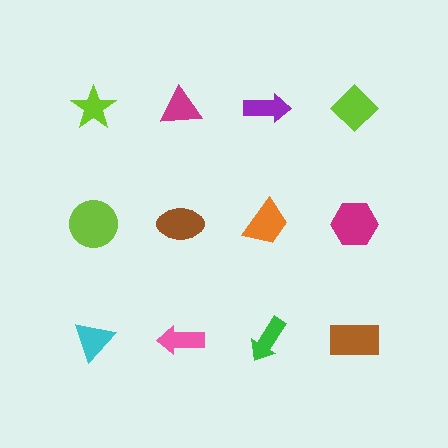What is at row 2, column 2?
A brown ellipse.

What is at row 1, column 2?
A magenta triangle.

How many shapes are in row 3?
4 shapes.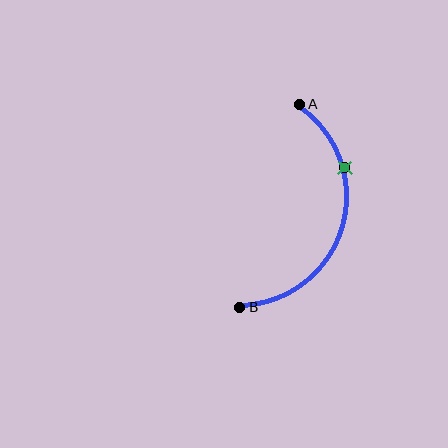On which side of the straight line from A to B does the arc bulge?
The arc bulges to the right of the straight line connecting A and B.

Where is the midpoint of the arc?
The arc midpoint is the point on the curve farthest from the straight line joining A and B. It sits to the right of that line.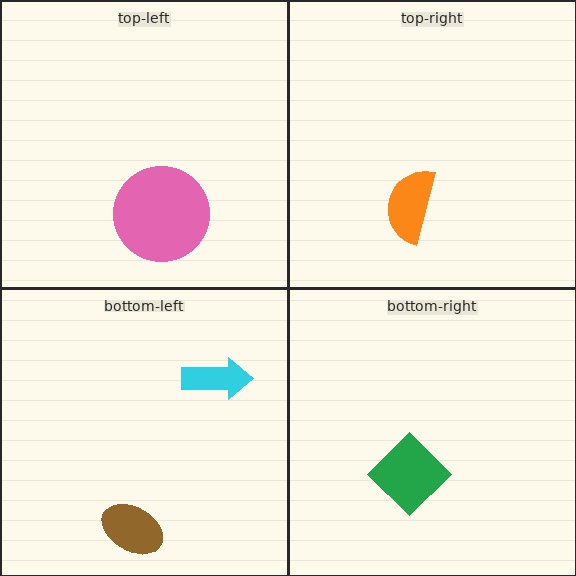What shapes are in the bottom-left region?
The brown ellipse, the cyan arrow.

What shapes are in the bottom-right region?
The green diamond.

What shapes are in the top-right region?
The orange semicircle.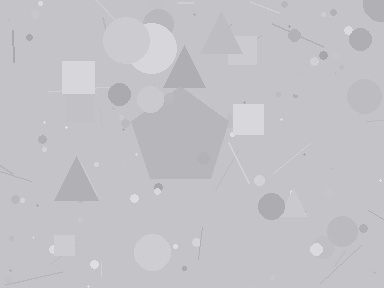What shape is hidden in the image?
A pentagon is hidden in the image.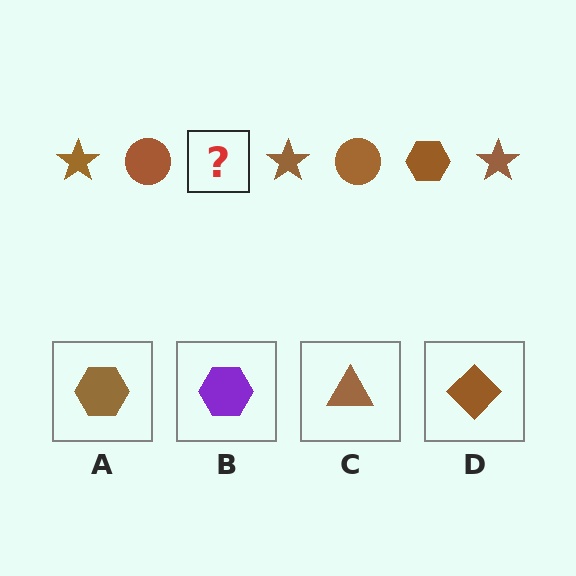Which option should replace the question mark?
Option A.